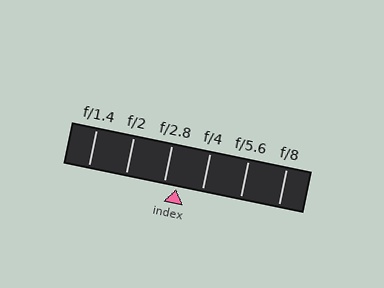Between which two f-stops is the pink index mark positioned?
The index mark is between f/2.8 and f/4.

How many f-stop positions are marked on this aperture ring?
There are 6 f-stop positions marked.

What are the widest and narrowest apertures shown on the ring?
The widest aperture shown is f/1.4 and the narrowest is f/8.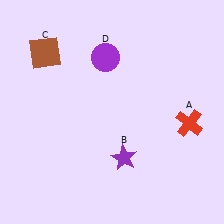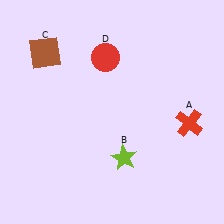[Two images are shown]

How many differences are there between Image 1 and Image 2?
There are 2 differences between the two images.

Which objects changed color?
B changed from purple to lime. D changed from purple to red.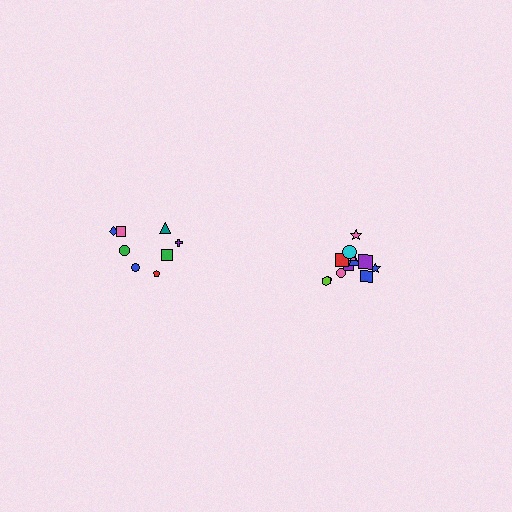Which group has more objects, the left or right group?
The right group.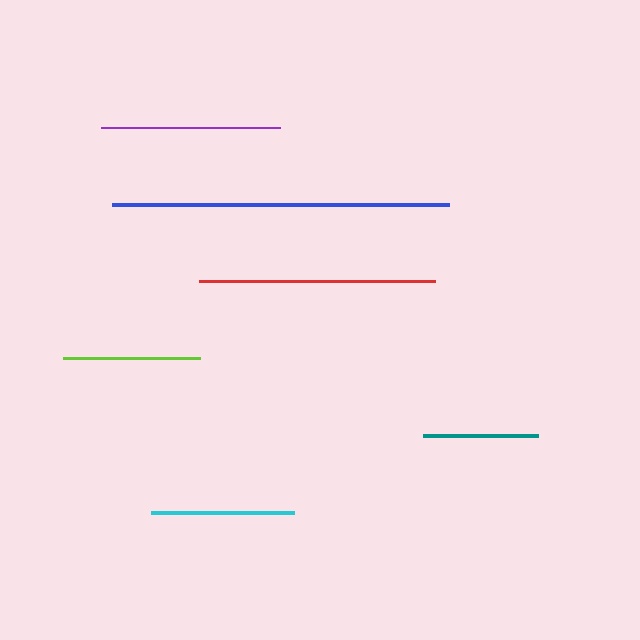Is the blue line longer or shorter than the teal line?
The blue line is longer than the teal line.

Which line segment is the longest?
The blue line is the longest at approximately 337 pixels.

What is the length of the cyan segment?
The cyan segment is approximately 143 pixels long.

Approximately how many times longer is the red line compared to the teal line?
The red line is approximately 2.1 times the length of the teal line.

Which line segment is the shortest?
The teal line is the shortest at approximately 115 pixels.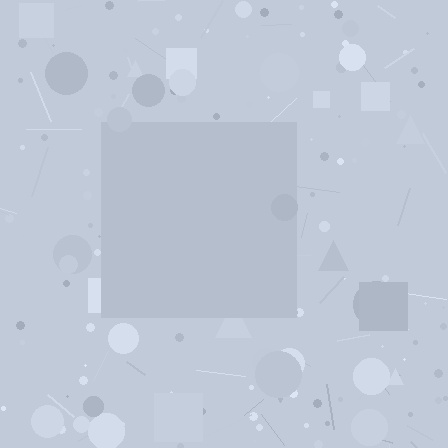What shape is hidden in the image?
A square is hidden in the image.